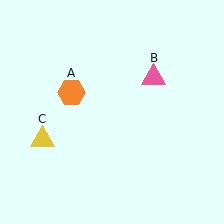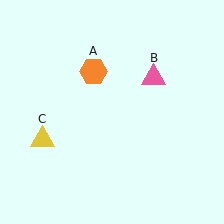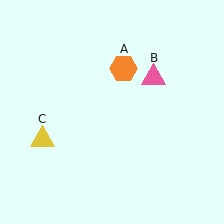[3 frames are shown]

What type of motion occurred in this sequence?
The orange hexagon (object A) rotated clockwise around the center of the scene.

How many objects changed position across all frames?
1 object changed position: orange hexagon (object A).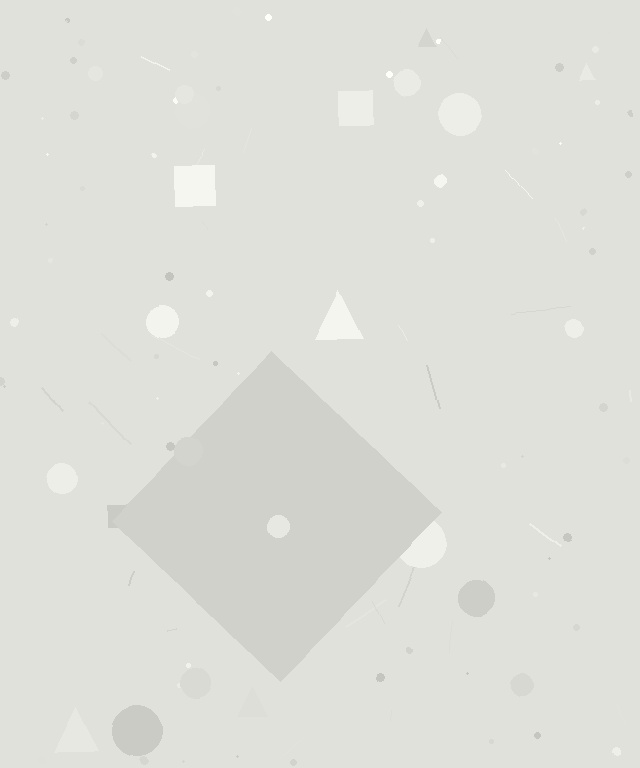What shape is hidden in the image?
A diamond is hidden in the image.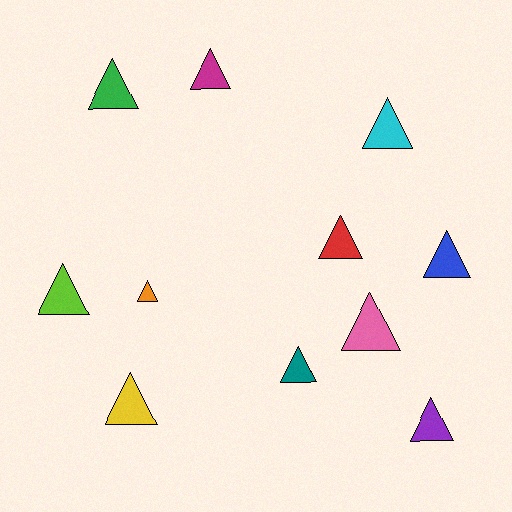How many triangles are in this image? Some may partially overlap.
There are 11 triangles.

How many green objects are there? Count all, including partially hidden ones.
There is 1 green object.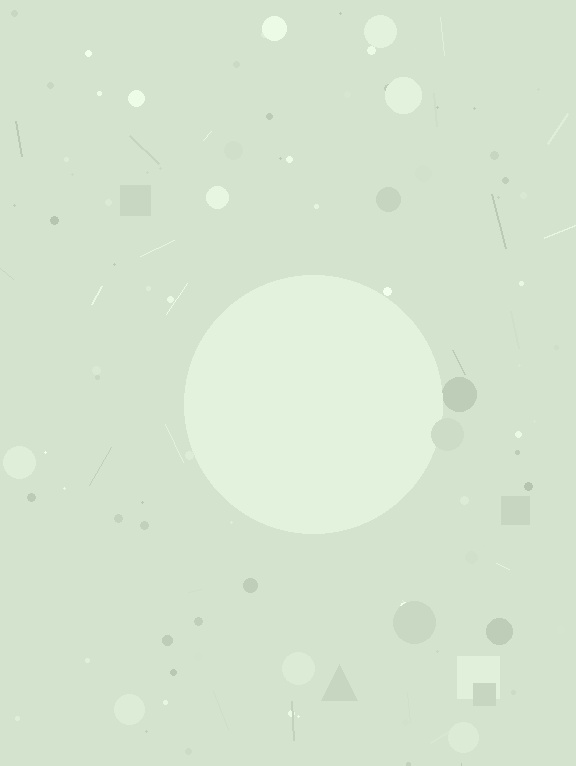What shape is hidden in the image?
A circle is hidden in the image.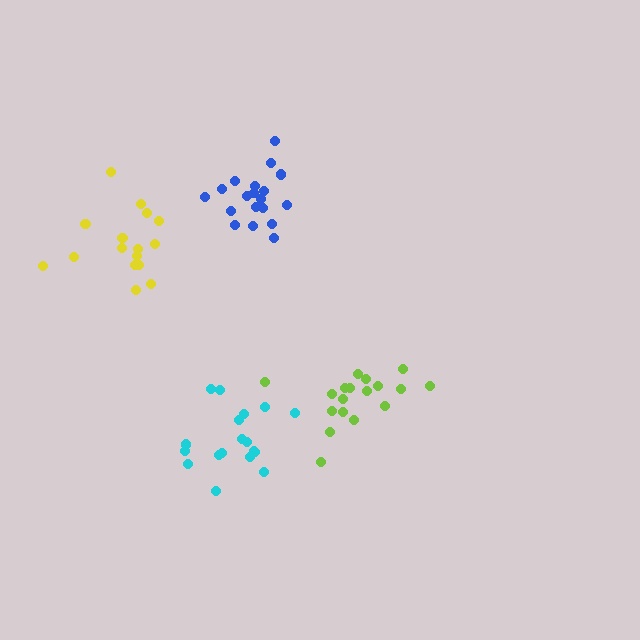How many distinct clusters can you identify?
There are 4 distinct clusters.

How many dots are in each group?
Group 1: 19 dots, Group 2: 18 dots, Group 3: 16 dots, Group 4: 18 dots (71 total).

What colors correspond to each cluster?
The clusters are colored: blue, cyan, yellow, lime.